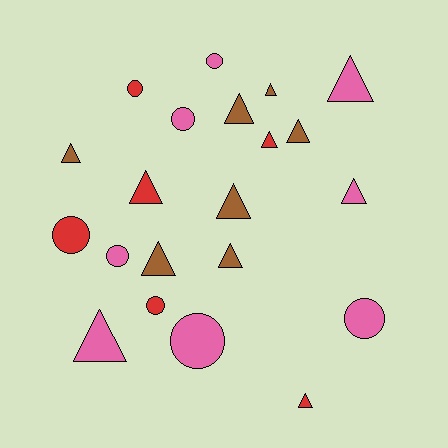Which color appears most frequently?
Pink, with 8 objects.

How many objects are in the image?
There are 21 objects.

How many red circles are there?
There are 3 red circles.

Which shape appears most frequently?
Triangle, with 13 objects.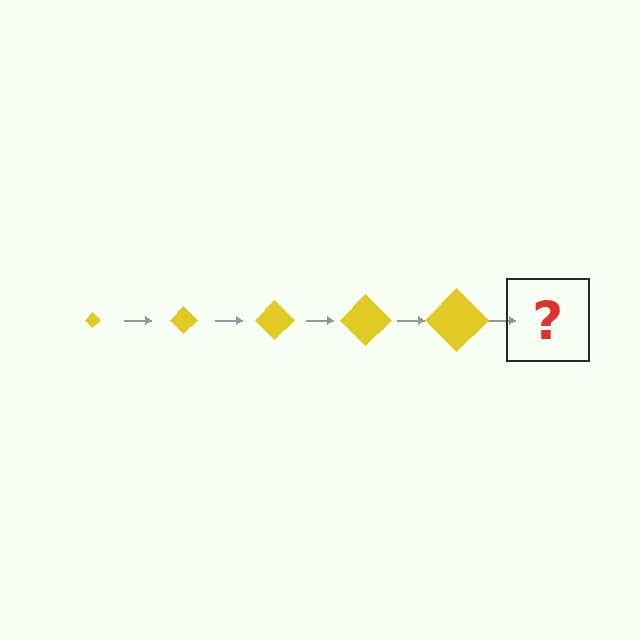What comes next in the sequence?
The next element should be a yellow diamond, larger than the previous one.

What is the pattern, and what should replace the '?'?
The pattern is that the diamond gets progressively larger each step. The '?' should be a yellow diamond, larger than the previous one.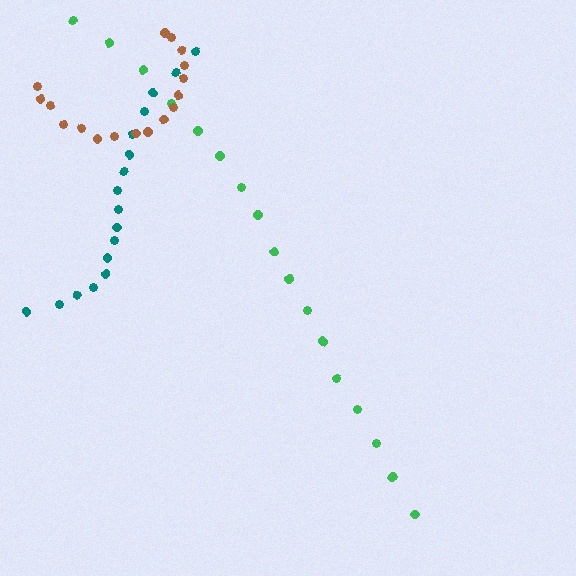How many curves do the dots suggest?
There are 3 distinct paths.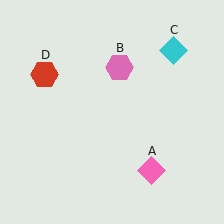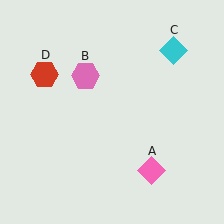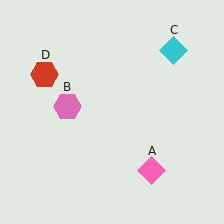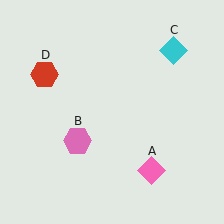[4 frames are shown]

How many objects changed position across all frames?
1 object changed position: pink hexagon (object B).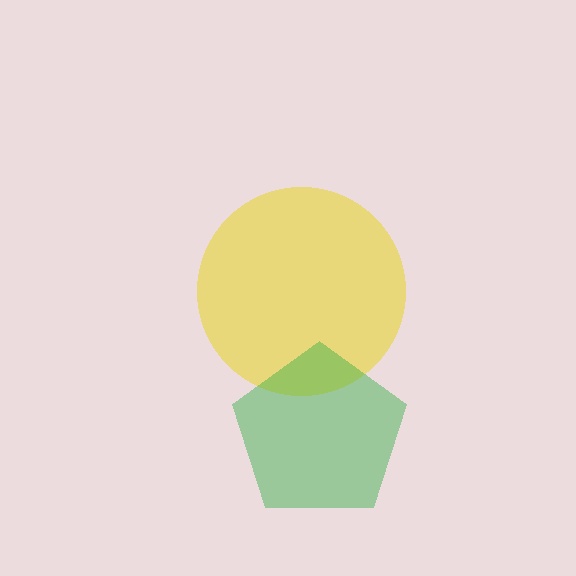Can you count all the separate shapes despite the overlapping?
Yes, there are 2 separate shapes.